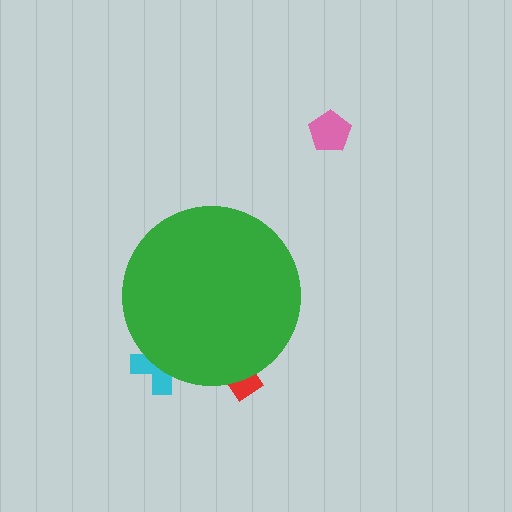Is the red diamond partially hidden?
Yes, the red diamond is partially hidden behind the green circle.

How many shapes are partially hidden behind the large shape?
2 shapes are partially hidden.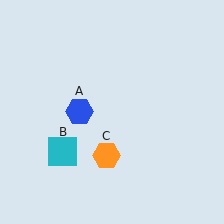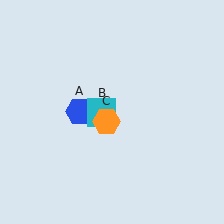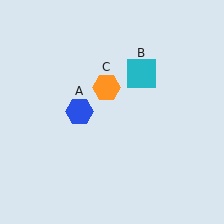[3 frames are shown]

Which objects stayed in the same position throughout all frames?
Blue hexagon (object A) remained stationary.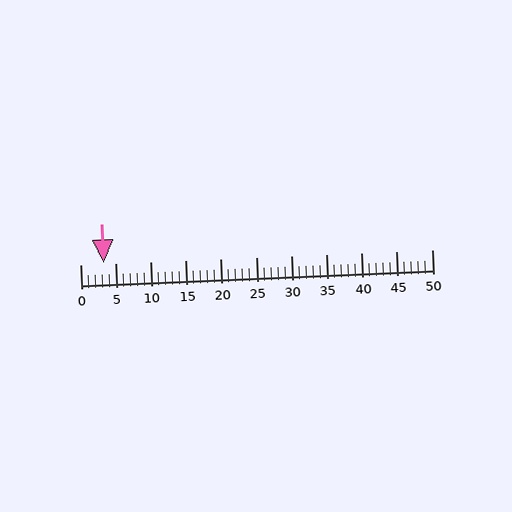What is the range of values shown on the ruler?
The ruler shows values from 0 to 50.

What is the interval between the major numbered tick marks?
The major tick marks are spaced 5 units apart.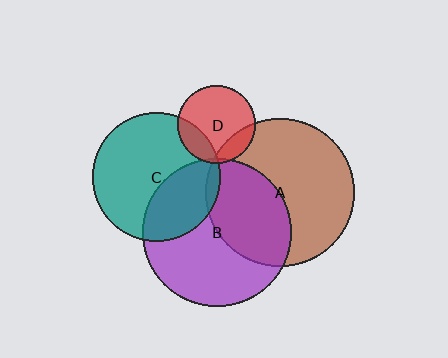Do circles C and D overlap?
Yes.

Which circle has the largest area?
Circle A (brown).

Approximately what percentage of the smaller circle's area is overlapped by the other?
Approximately 20%.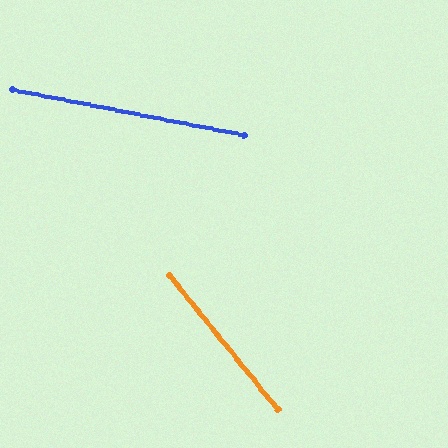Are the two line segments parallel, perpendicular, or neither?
Neither parallel nor perpendicular — they differ by about 40°.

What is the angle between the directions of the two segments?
Approximately 40 degrees.